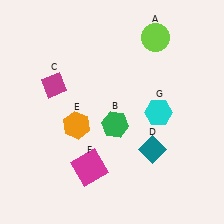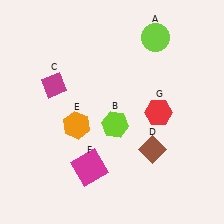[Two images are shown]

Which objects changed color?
B changed from green to lime. D changed from teal to brown. G changed from cyan to red.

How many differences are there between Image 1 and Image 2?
There are 3 differences between the two images.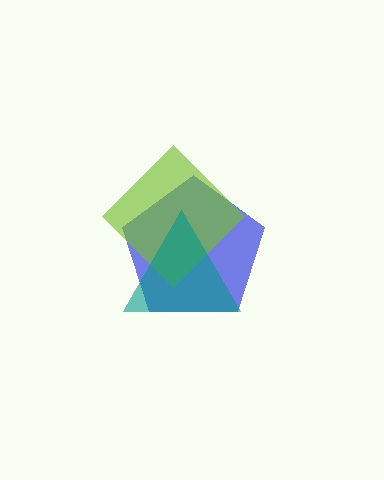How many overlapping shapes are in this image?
There are 3 overlapping shapes in the image.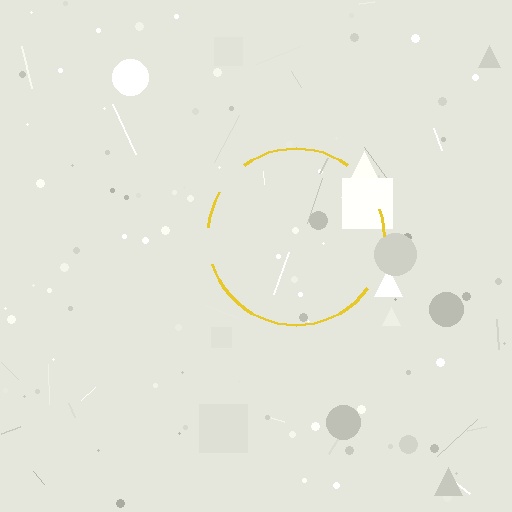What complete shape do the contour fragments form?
The contour fragments form a circle.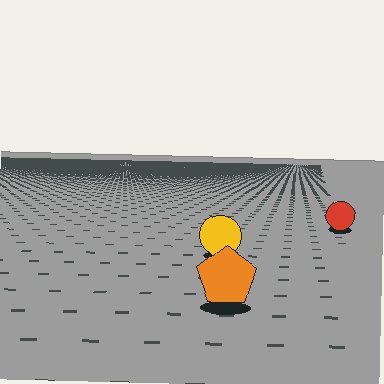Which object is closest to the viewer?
The orange pentagon is closest. The texture marks near it are larger and more spread out.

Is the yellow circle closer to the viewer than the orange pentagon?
No. The orange pentagon is closer — you can tell from the texture gradient: the ground texture is coarser near it.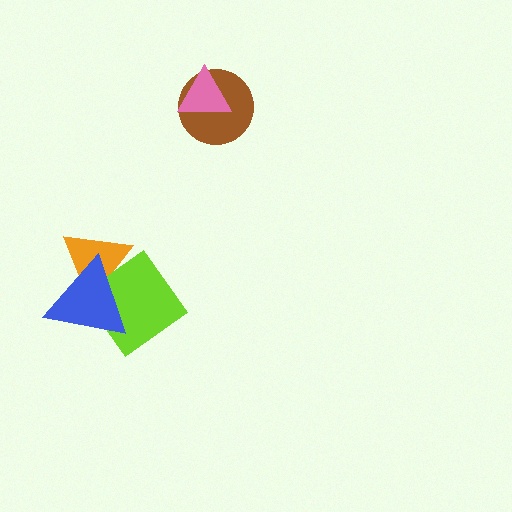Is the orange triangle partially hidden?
Yes, it is partially covered by another shape.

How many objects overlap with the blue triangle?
2 objects overlap with the blue triangle.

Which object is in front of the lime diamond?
The blue triangle is in front of the lime diamond.